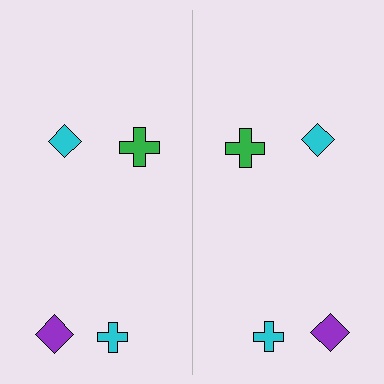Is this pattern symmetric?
Yes, this pattern has bilateral (reflection) symmetry.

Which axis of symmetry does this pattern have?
The pattern has a vertical axis of symmetry running through the center of the image.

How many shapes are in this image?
There are 8 shapes in this image.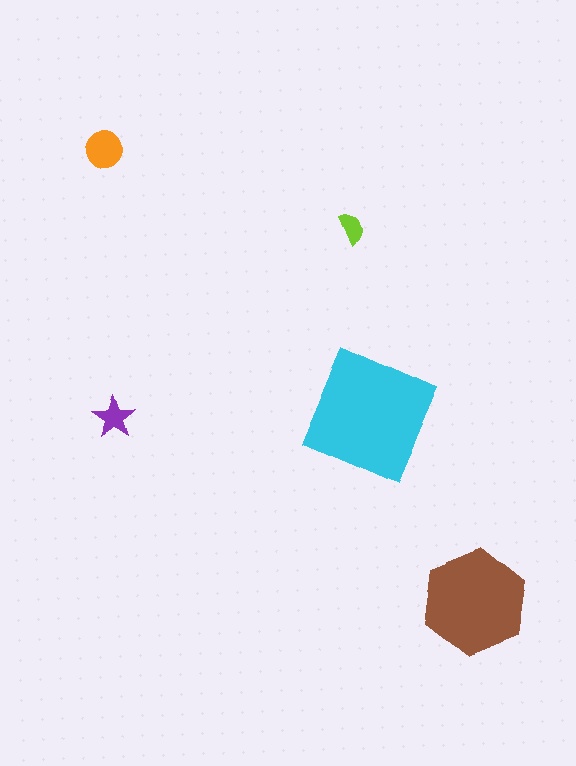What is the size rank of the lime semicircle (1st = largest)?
5th.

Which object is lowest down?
The brown hexagon is bottommost.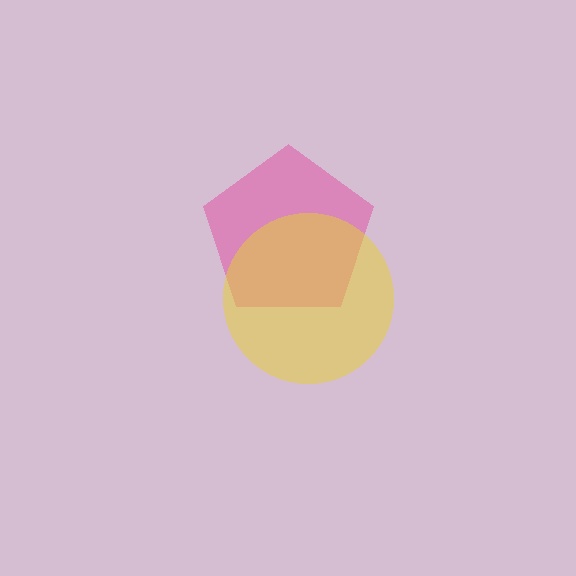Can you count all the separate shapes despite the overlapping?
Yes, there are 2 separate shapes.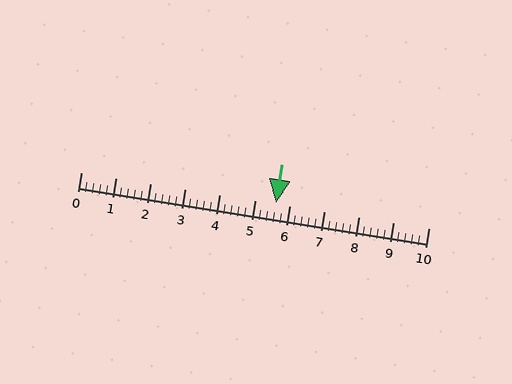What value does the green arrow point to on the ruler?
The green arrow points to approximately 5.6.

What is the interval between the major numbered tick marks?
The major tick marks are spaced 1 units apart.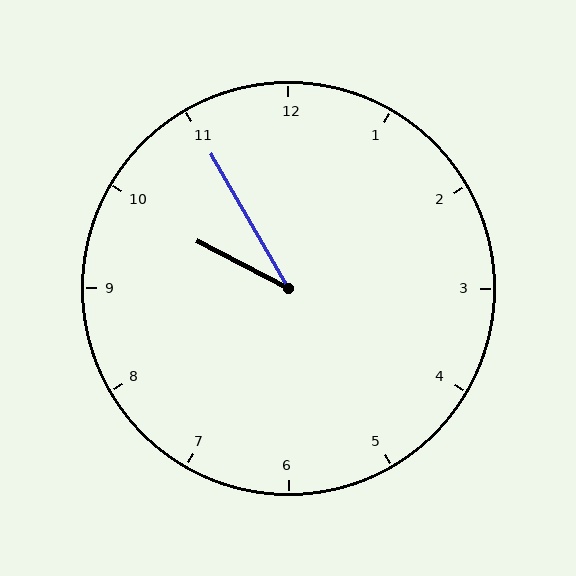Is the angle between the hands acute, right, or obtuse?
It is acute.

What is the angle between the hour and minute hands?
Approximately 32 degrees.